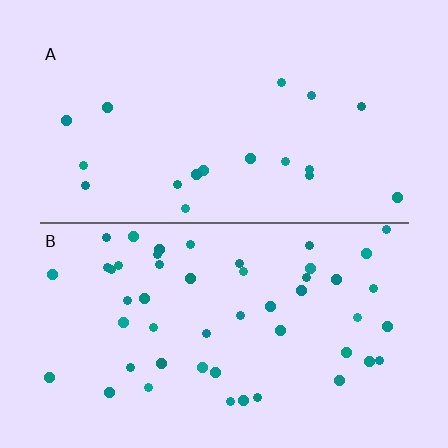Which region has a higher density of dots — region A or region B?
B (the bottom).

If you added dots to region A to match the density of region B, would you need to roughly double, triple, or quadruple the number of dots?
Approximately triple.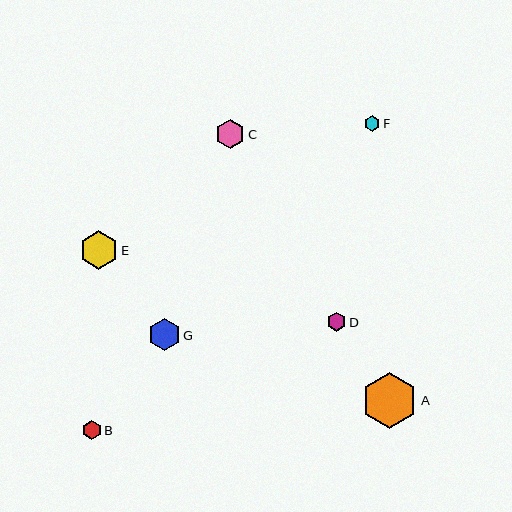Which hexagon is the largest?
Hexagon A is the largest with a size of approximately 56 pixels.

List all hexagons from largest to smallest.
From largest to smallest: A, E, G, C, D, B, F.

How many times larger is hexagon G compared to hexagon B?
Hexagon G is approximately 1.7 times the size of hexagon B.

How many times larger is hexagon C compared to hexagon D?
Hexagon C is approximately 1.5 times the size of hexagon D.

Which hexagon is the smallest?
Hexagon F is the smallest with a size of approximately 16 pixels.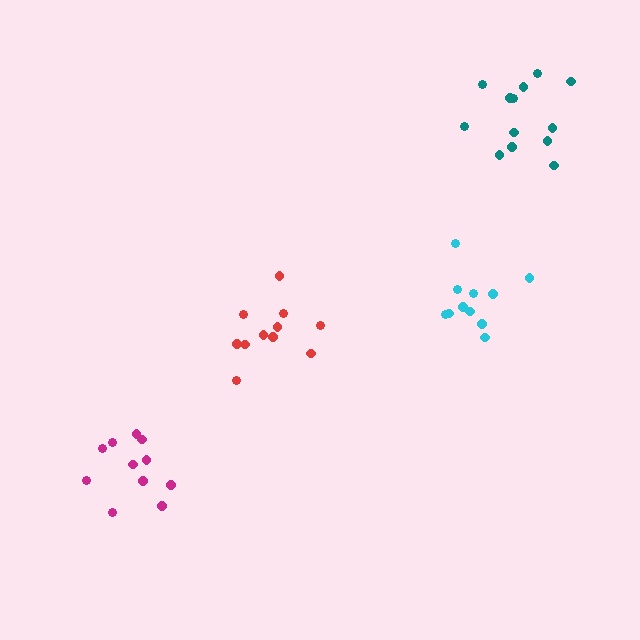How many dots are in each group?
Group 1: 11 dots, Group 2: 11 dots, Group 3: 13 dots, Group 4: 11 dots (46 total).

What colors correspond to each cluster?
The clusters are colored: cyan, magenta, teal, red.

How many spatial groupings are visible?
There are 4 spatial groupings.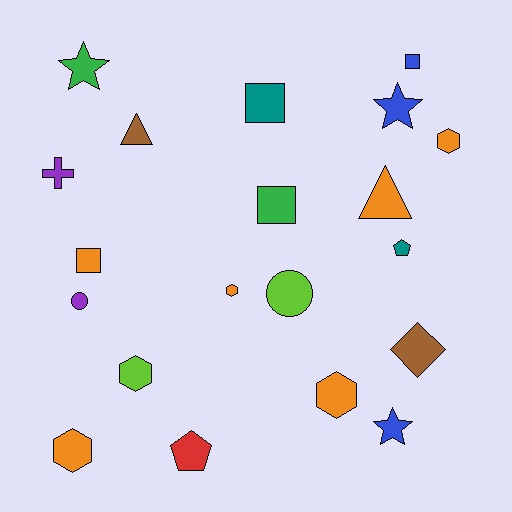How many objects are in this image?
There are 20 objects.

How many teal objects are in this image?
There are 2 teal objects.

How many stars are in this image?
There are 3 stars.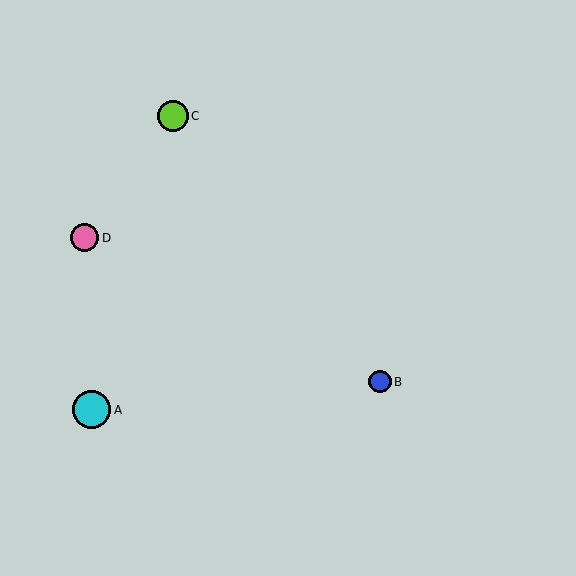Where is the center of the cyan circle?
The center of the cyan circle is at (92, 410).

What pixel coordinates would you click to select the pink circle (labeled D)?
Click at (85, 238) to select the pink circle D.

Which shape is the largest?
The cyan circle (labeled A) is the largest.